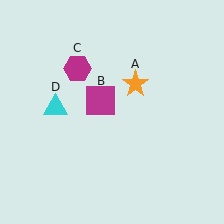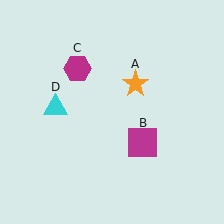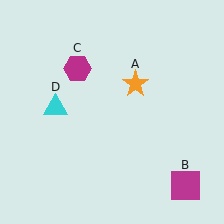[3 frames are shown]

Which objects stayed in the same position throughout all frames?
Orange star (object A) and magenta hexagon (object C) and cyan triangle (object D) remained stationary.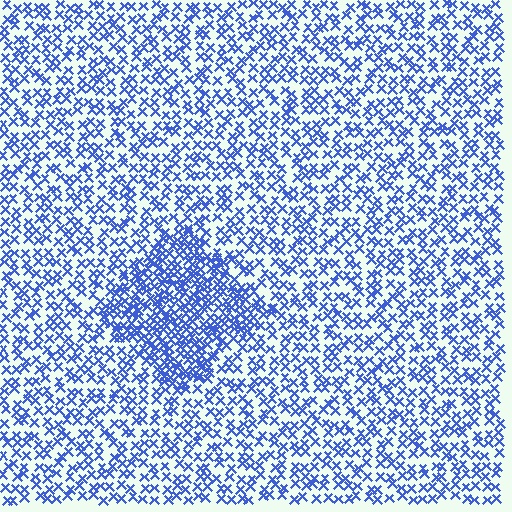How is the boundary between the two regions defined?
The boundary is defined by a change in element density (approximately 2.0x ratio). All elements are the same color, size, and shape.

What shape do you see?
I see a diamond.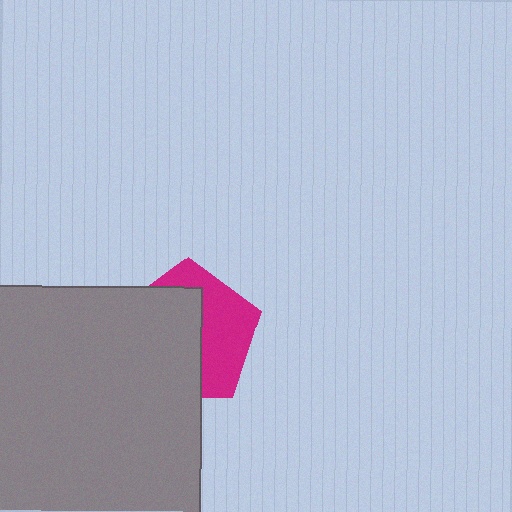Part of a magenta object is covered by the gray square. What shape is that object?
It is a pentagon.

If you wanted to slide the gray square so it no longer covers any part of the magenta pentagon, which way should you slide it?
Slide it left — that is the most direct way to separate the two shapes.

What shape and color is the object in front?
The object in front is a gray square.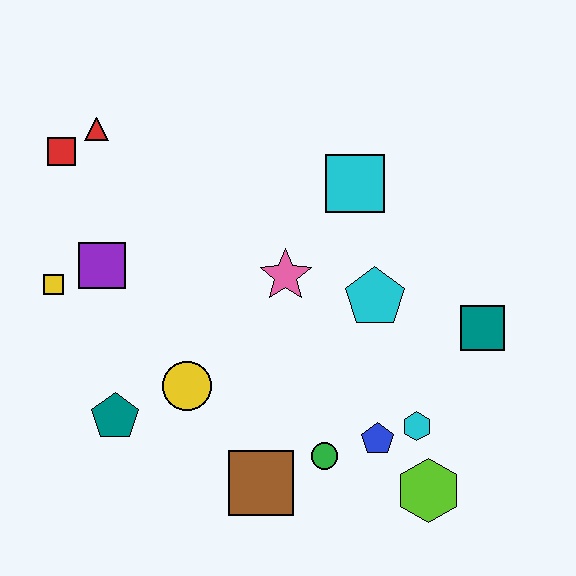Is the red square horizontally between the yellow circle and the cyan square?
No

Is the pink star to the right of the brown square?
Yes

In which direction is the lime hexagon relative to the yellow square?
The lime hexagon is to the right of the yellow square.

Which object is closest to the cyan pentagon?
The pink star is closest to the cyan pentagon.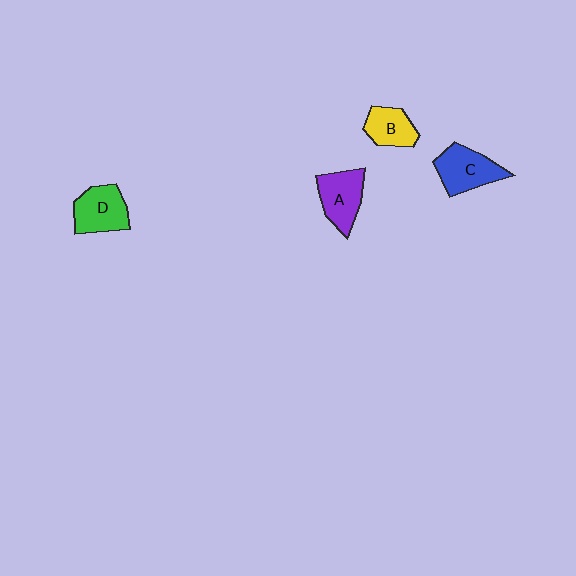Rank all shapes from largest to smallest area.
From largest to smallest: C (blue), D (green), A (purple), B (yellow).